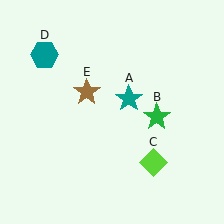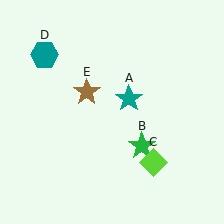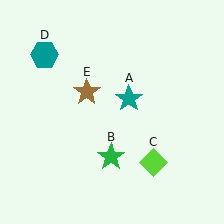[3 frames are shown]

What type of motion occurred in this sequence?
The green star (object B) rotated clockwise around the center of the scene.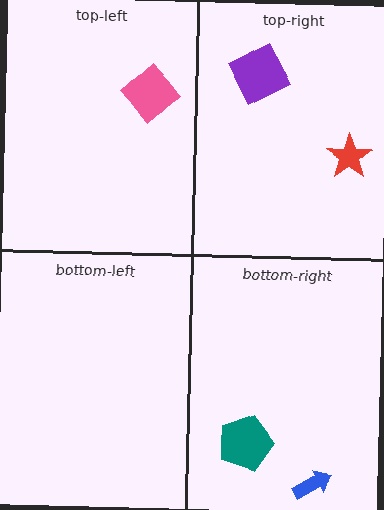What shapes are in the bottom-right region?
The teal pentagon, the blue arrow.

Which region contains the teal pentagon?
The bottom-right region.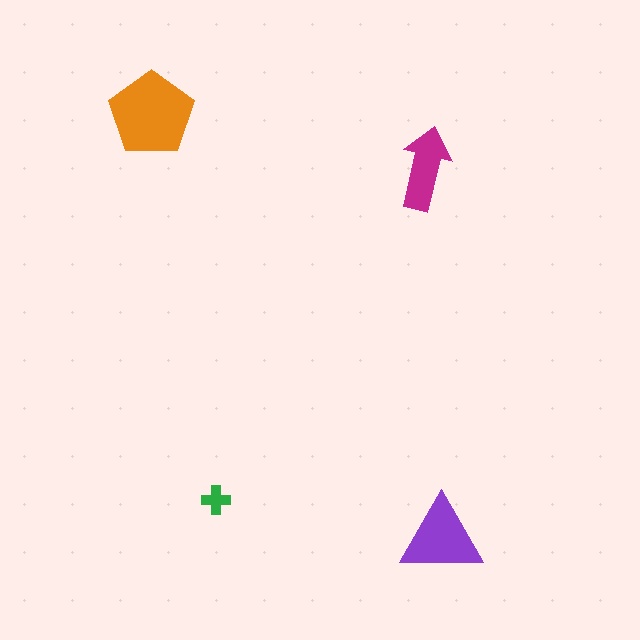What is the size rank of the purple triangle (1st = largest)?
2nd.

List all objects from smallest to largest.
The green cross, the magenta arrow, the purple triangle, the orange pentagon.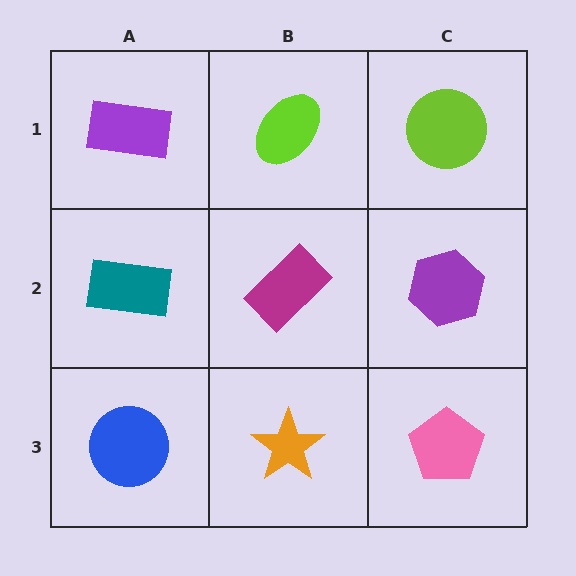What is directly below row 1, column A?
A teal rectangle.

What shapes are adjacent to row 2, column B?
A lime ellipse (row 1, column B), an orange star (row 3, column B), a teal rectangle (row 2, column A), a purple hexagon (row 2, column C).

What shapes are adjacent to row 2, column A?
A purple rectangle (row 1, column A), a blue circle (row 3, column A), a magenta rectangle (row 2, column B).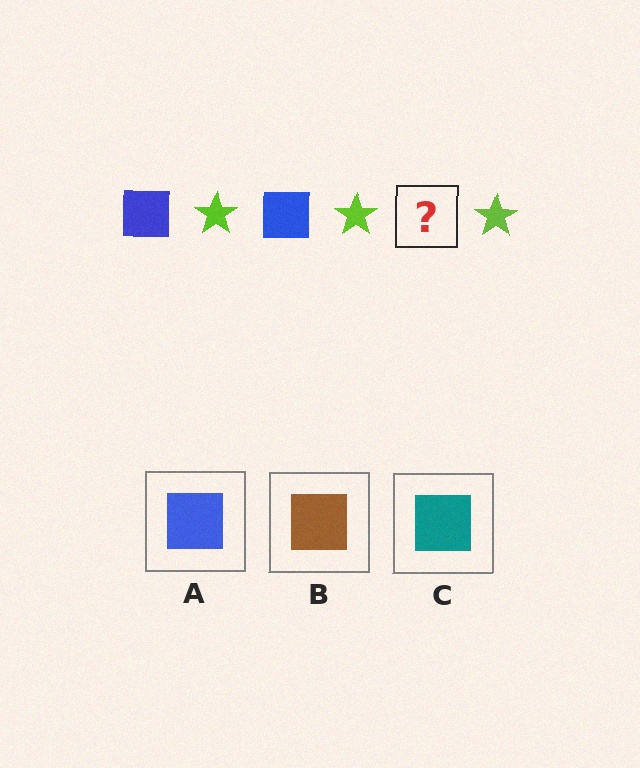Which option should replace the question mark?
Option A.